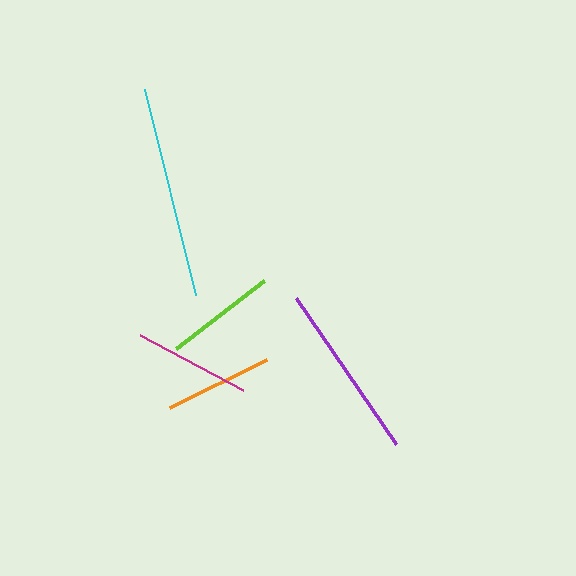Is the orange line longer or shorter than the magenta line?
The magenta line is longer than the orange line.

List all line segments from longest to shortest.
From longest to shortest: cyan, purple, magenta, lime, orange.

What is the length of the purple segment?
The purple segment is approximately 177 pixels long.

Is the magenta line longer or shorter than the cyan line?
The cyan line is longer than the magenta line.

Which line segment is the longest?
The cyan line is the longest at approximately 212 pixels.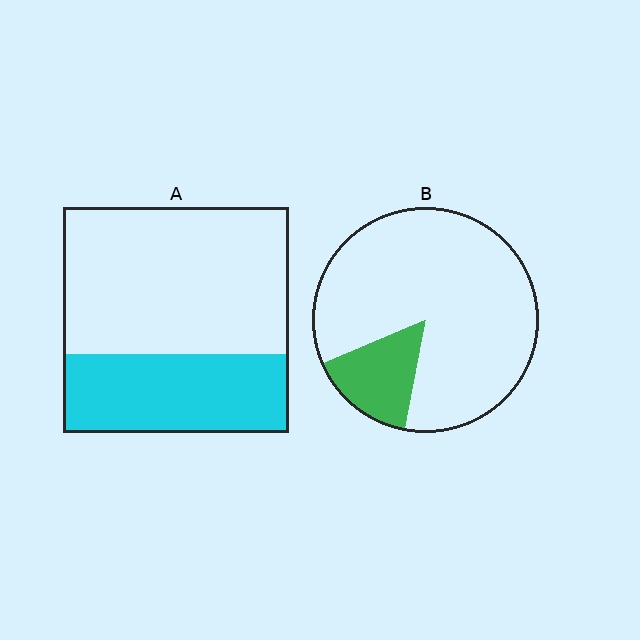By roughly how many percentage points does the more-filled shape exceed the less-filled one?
By roughly 20 percentage points (A over B).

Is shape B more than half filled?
No.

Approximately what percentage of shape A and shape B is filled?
A is approximately 35% and B is approximately 15%.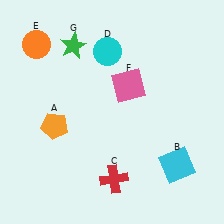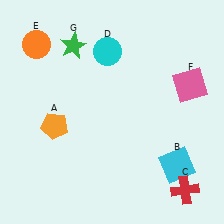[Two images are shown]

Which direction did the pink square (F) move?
The pink square (F) moved right.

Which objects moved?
The objects that moved are: the red cross (C), the pink square (F).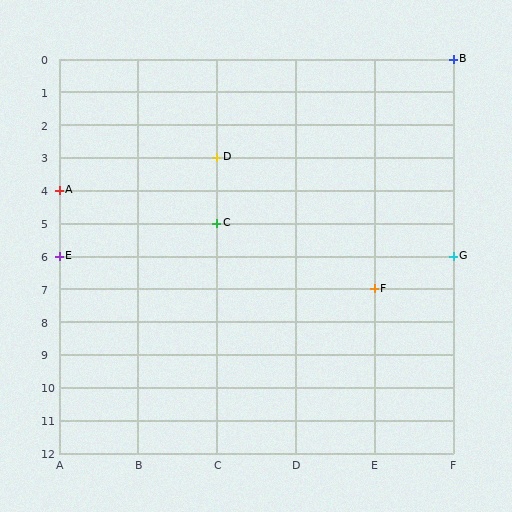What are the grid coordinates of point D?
Point D is at grid coordinates (C, 3).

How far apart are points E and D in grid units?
Points E and D are 2 columns and 3 rows apart (about 3.6 grid units diagonally).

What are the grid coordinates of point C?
Point C is at grid coordinates (C, 5).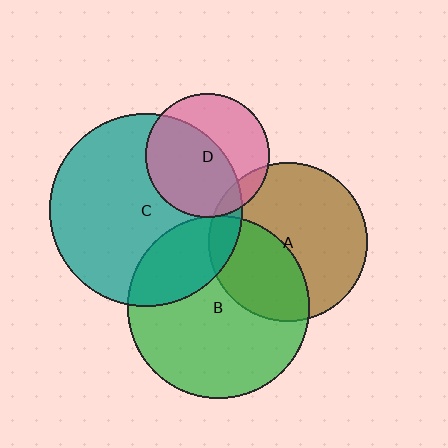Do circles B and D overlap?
Yes.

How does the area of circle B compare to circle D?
Approximately 2.2 times.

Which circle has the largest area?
Circle C (teal).